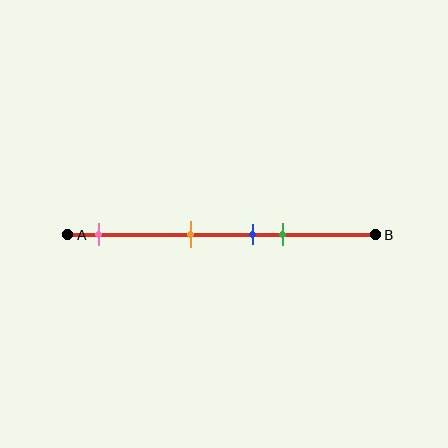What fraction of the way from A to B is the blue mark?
The blue mark is approximately 60% (0.6) of the way from A to B.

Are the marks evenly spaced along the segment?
No, the marks are not evenly spaced.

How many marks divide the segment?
There are 4 marks dividing the segment.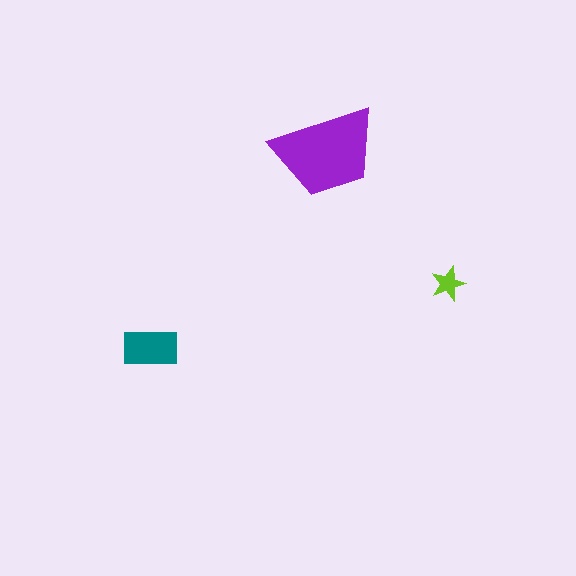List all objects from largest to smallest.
The purple trapezoid, the teal rectangle, the lime star.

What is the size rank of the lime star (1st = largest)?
3rd.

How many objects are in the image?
There are 3 objects in the image.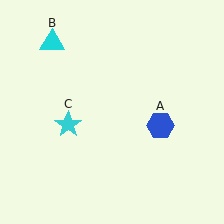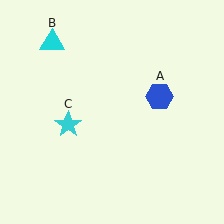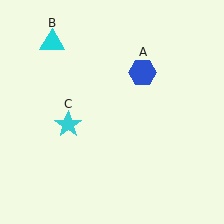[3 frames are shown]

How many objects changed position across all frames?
1 object changed position: blue hexagon (object A).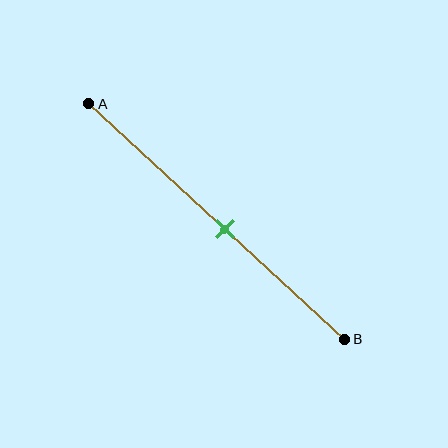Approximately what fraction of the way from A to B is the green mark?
The green mark is approximately 55% of the way from A to B.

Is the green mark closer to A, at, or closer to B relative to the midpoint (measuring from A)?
The green mark is closer to point B than the midpoint of segment AB.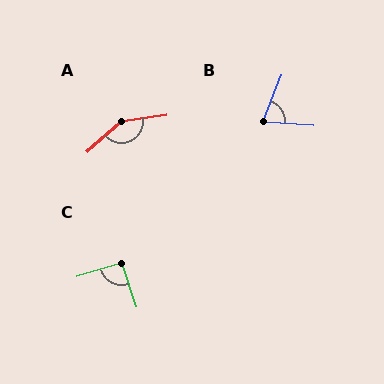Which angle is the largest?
A, at approximately 147 degrees.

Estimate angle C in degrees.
Approximately 91 degrees.